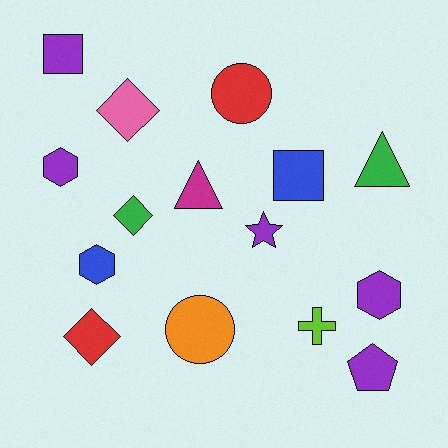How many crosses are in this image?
There is 1 cross.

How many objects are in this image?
There are 15 objects.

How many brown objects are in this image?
There are no brown objects.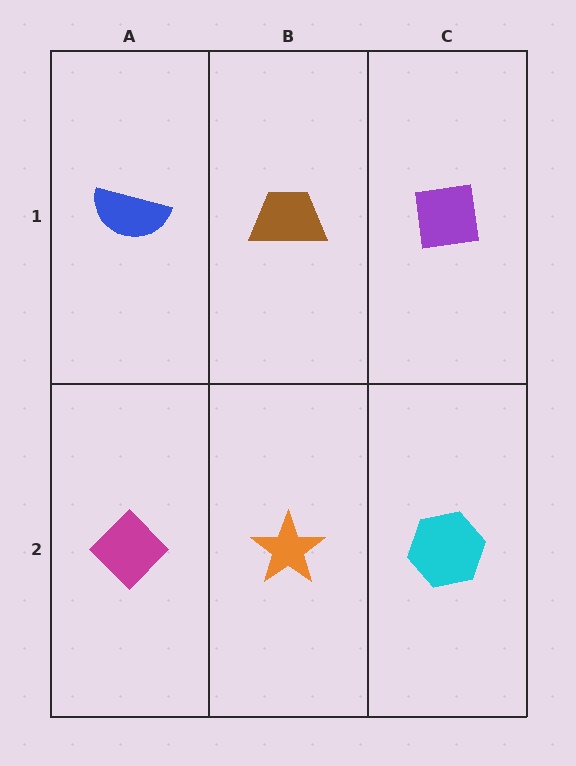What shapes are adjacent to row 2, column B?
A brown trapezoid (row 1, column B), a magenta diamond (row 2, column A), a cyan hexagon (row 2, column C).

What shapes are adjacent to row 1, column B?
An orange star (row 2, column B), a blue semicircle (row 1, column A), a purple square (row 1, column C).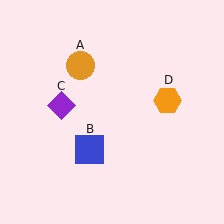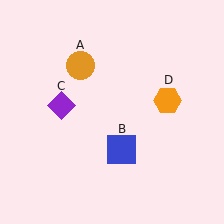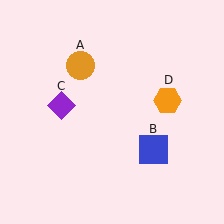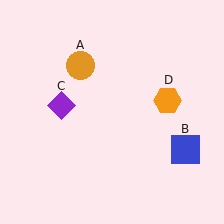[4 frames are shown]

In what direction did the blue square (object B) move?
The blue square (object B) moved right.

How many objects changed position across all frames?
1 object changed position: blue square (object B).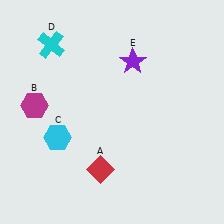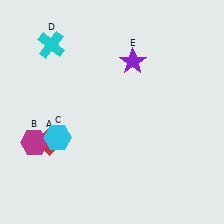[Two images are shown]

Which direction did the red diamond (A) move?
The red diamond (A) moved left.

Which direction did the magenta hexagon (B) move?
The magenta hexagon (B) moved down.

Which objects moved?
The objects that moved are: the red diamond (A), the magenta hexagon (B).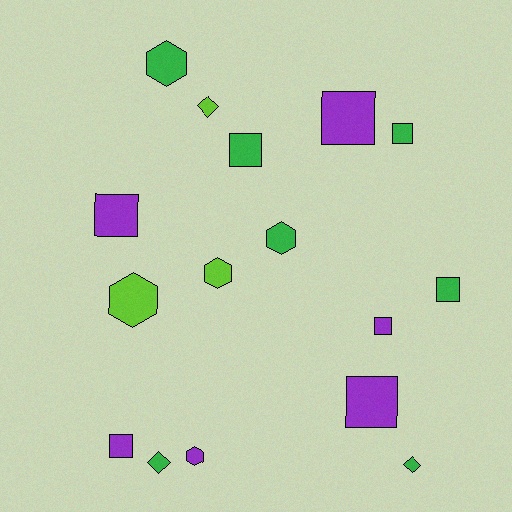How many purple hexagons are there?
There is 1 purple hexagon.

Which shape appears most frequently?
Square, with 8 objects.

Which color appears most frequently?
Green, with 7 objects.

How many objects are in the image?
There are 16 objects.